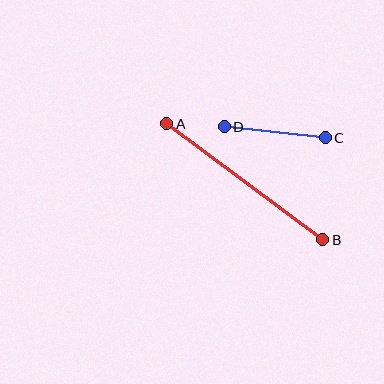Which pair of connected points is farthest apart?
Points A and B are farthest apart.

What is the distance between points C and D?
The distance is approximately 102 pixels.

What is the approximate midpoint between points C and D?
The midpoint is at approximately (275, 132) pixels.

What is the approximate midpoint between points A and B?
The midpoint is at approximately (245, 182) pixels.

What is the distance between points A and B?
The distance is approximately 194 pixels.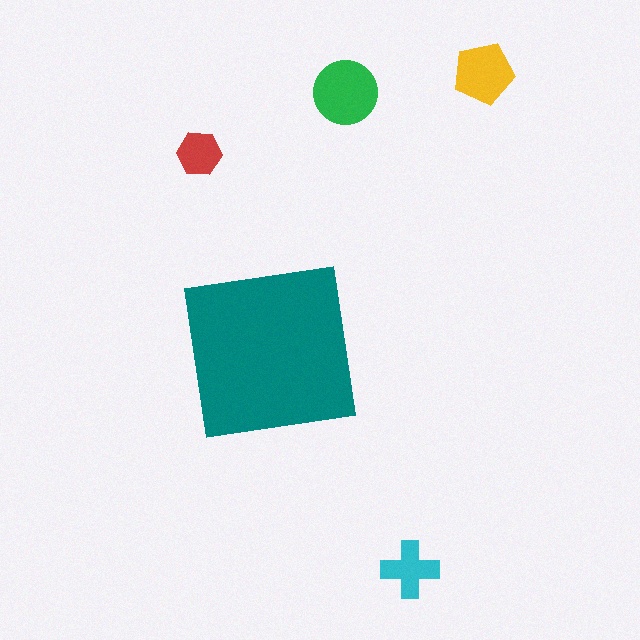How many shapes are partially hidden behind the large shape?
0 shapes are partially hidden.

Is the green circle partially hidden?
No, the green circle is fully visible.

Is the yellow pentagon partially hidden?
No, the yellow pentagon is fully visible.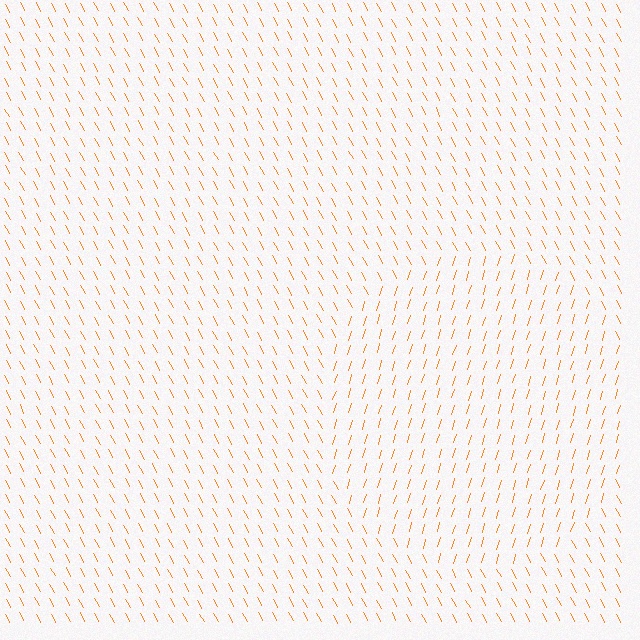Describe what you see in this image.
The image is filled with small orange line segments. A circle region in the image has lines oriented differently from the surrounding lines, creating a visible texture boundary.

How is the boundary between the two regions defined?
The boundary is defined purely by a change in line orientation (approximately 45 degrees difference). All lines are the same color and thickness.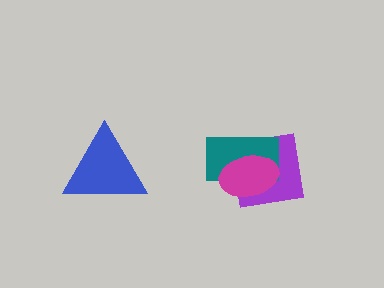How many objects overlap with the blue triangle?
0 objects overlap with the blue triangle.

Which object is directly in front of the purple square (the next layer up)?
The teal rectangle is directly in front of the purple square.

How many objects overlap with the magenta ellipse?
2 objects overlap with the magenta ellipse.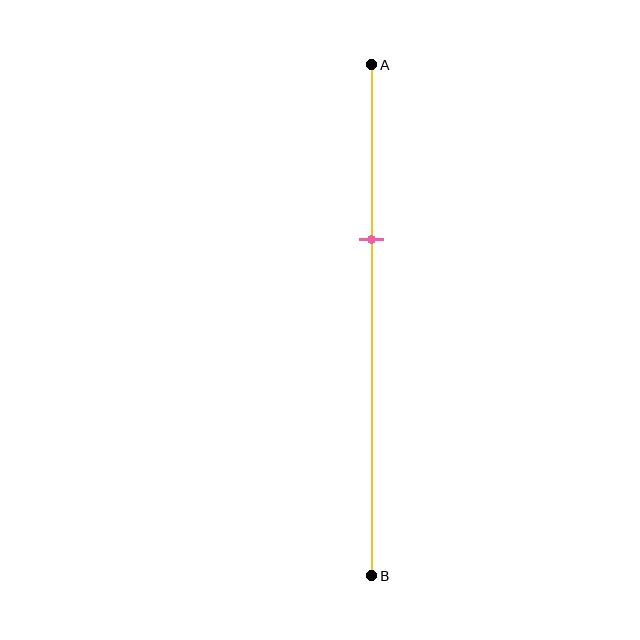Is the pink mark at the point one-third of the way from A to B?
Yes, the mark is approximately at the one-third point.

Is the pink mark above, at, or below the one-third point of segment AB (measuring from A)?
The pink mark is approximately at the one-third point of segment AB.